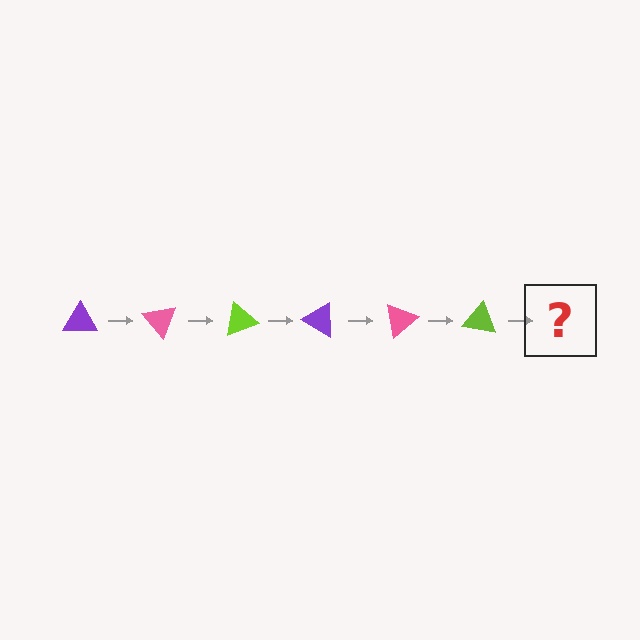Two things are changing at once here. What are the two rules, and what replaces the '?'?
The two rules are that it rotates 50 degrees each step and the color cycles through purple, pink, and lime. The '?' should be a purple triangle, rotated 300 degrees from the start.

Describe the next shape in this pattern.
It should be a purple triangle, rotated 300 degrees from the start.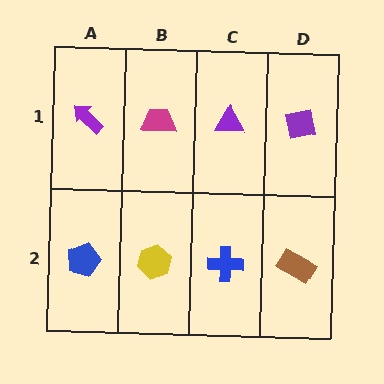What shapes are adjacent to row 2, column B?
A magenta trapezoid (row 1, column B), a blue pentagon (row 2, column A), a blue cross (row 2, column C).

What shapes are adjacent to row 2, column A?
A purple arrow (row 1, column A), a yellow hexagon (row 2, column B).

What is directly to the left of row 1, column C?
A magenta trapezoid.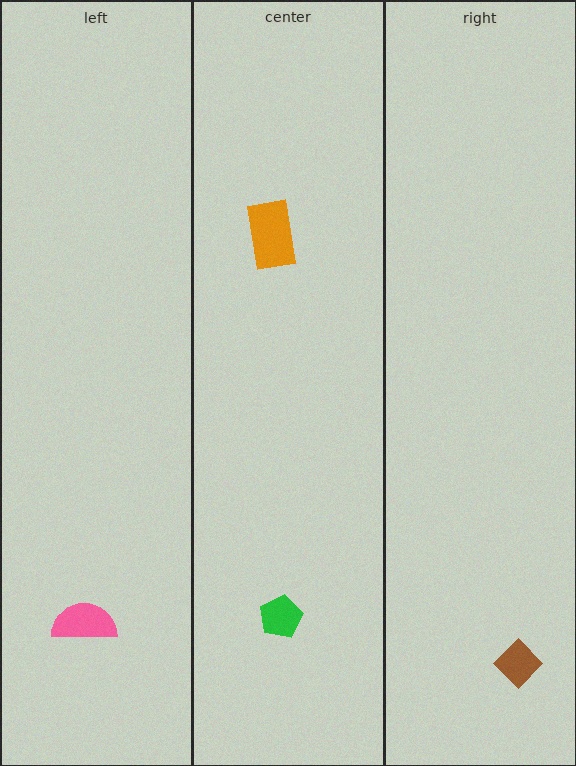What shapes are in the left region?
The pink semicircle.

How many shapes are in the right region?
1.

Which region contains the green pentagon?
The center region.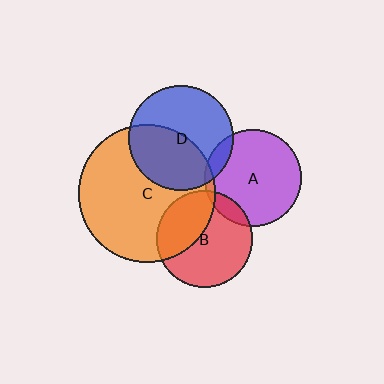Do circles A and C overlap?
Yes.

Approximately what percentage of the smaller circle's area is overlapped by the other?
Approximately 5%.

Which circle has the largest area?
Circle C (orange).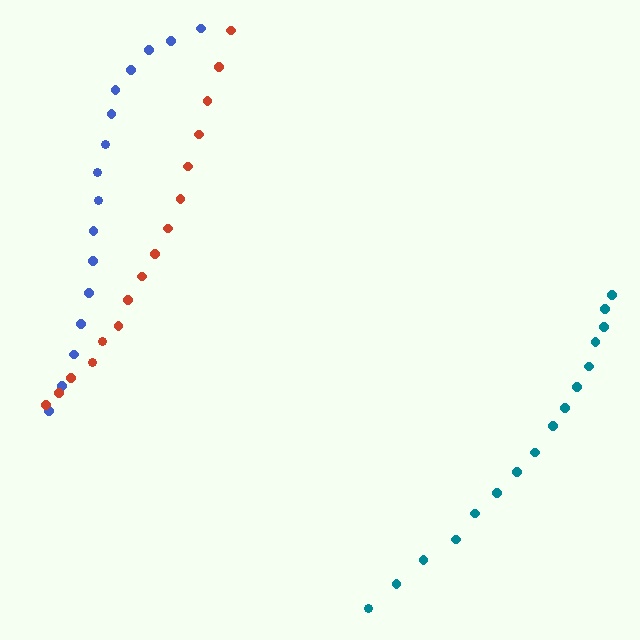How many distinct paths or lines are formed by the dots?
There are 3 distinct paths.